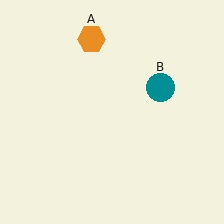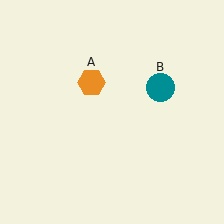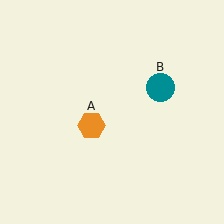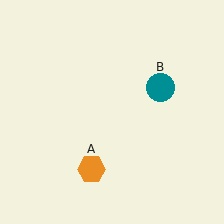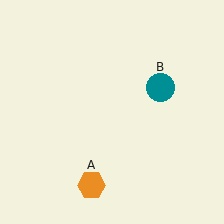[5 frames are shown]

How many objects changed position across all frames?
1 object changed position: orange hexagon (object A).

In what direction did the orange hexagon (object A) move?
The orange hexagon (object A) moved down.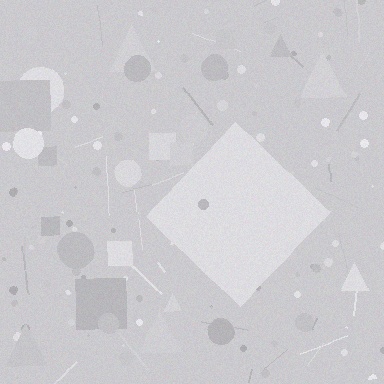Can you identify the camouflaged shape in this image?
The camouflaged shape is a diamond.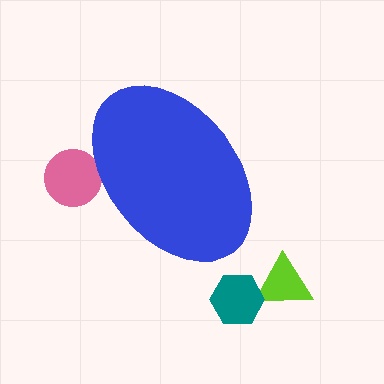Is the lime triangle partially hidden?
No, the lime triangle is fully visible.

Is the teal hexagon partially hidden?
No, the teal hexagon is fully visible.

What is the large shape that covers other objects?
A blue ellipse.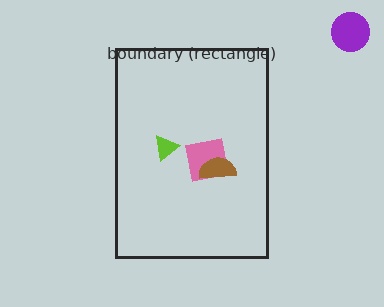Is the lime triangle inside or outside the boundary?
Inside.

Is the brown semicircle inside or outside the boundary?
Inside.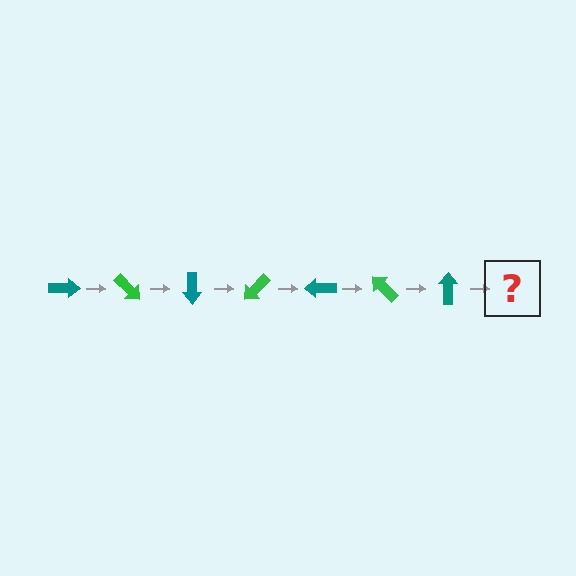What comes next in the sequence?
The next element should be a green arrow, rotated 315 degrees from the start.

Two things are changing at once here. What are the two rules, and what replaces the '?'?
The two rules are that it rotates 45 degrees each step and the color cycles through teal and green. The '?' should be a green arrow, rotated 315 degrees from the start.